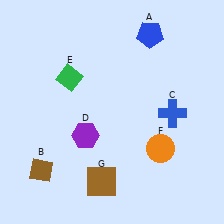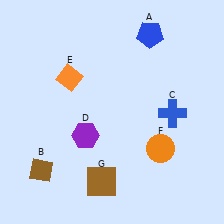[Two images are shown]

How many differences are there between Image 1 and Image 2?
There is 1 difference between the two images.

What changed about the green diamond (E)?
In Image 1, E is green. In Image 2, it changed to orange.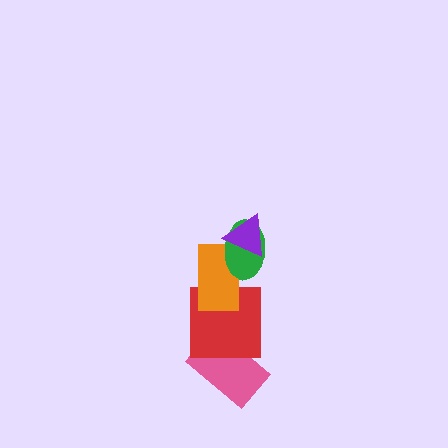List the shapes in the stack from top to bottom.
From top to bottom: the purple triangle, the green ellipse, the orange rectangle, the red square, the pink rectangle.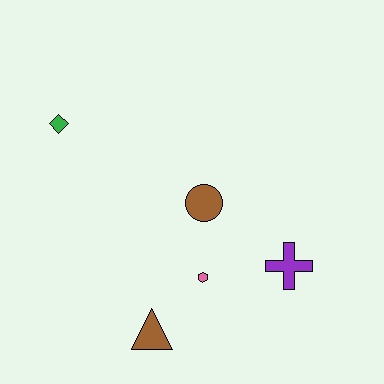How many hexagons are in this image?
There is 1 hexagon.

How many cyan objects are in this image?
There are no cyan objects.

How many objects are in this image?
There are 5 objects.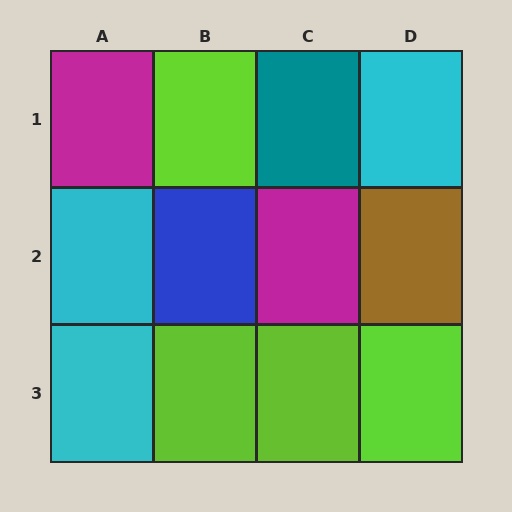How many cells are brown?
1 cell is brown.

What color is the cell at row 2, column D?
Brown.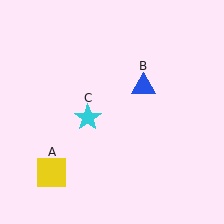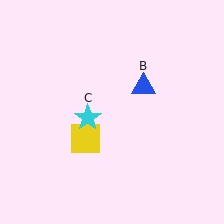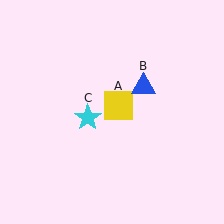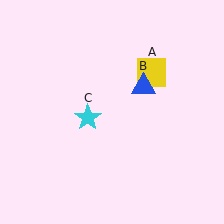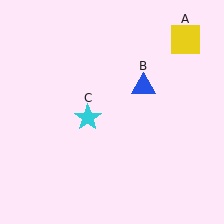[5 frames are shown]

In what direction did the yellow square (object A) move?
The yellow square (object A) moved up and to the right.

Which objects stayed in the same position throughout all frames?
Blue triangle (object B) and cyan star (object C) remained stationary.